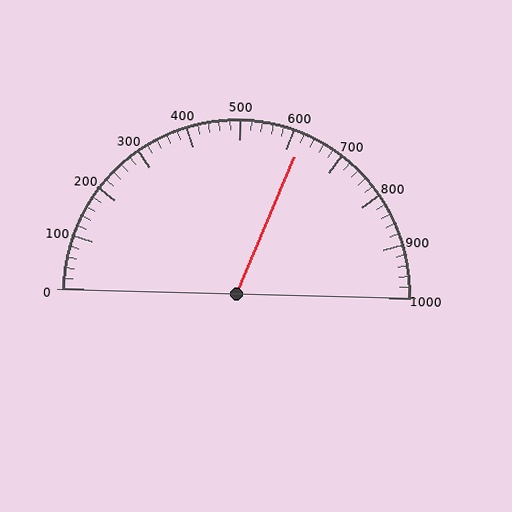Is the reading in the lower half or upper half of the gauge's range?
The reading is in the upper half of the range (0 to 1000).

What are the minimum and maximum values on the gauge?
The gauge ranges from 0 to 1000.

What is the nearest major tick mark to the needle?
The nearest major tick mark is 600.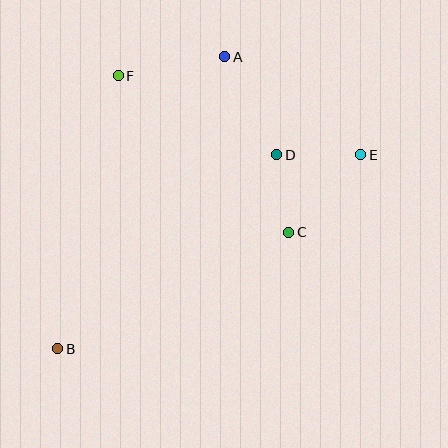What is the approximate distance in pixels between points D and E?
The distance between D and E is approximately 84 pixels.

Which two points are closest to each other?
Points C and D are closest to each other.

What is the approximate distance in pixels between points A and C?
The distance between A and C is approximately 187 pixels.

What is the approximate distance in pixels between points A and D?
The distance between A and D is approximately 111 pixels.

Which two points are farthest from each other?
Points B and E are farthest from each other.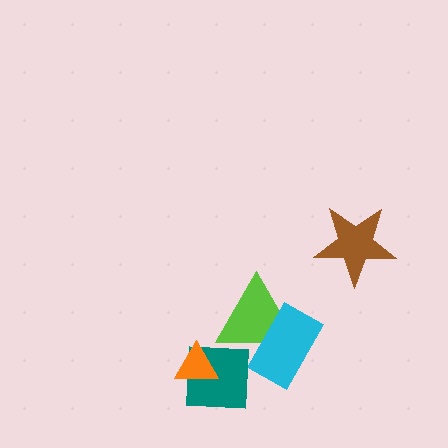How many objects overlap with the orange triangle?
1 object overlaps with the orange triangle.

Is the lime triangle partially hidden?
Yes, it is partially covered by another shape.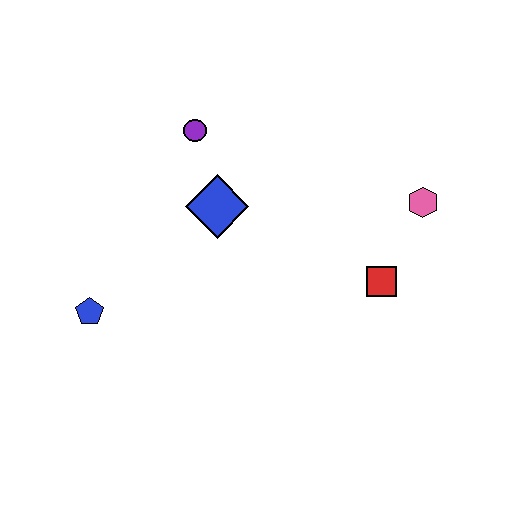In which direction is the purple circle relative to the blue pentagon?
The purple circle is above the blue pentagon.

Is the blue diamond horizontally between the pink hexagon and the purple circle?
Yes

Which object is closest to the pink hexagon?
The red square is closest to the pink hexagon.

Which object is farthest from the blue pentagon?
The pink hexagon is farthest from the blue pentagon.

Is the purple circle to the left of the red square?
Yes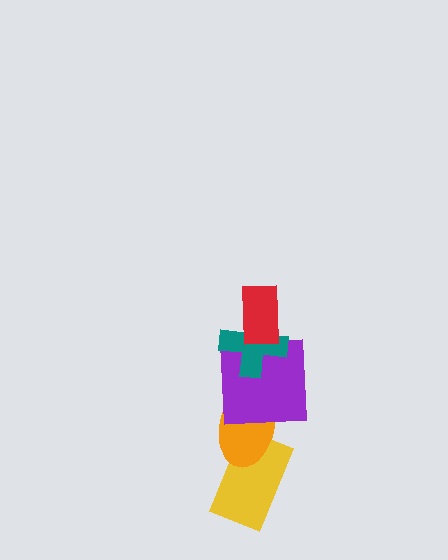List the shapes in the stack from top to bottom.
From top to bottom: the red rectangle, the teal cross, the purple square, the orange ellipse, the yellow rectangle.